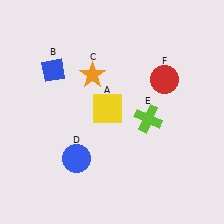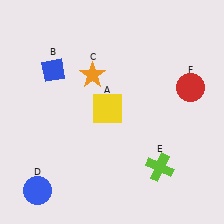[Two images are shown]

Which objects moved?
The objects that moved are: the blue circle (D), the lime cross (E), the red circle (F).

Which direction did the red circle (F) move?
The red circle (F) moved right.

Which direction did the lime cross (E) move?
The lime cross (E) moved down.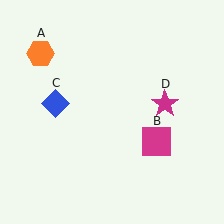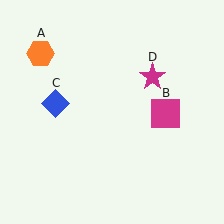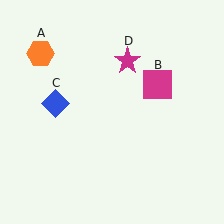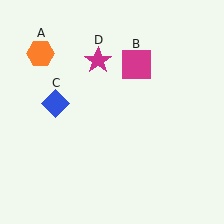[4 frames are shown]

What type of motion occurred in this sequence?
The magenta square (object B), magenta star (object D) rotated counterclockwise around the center of the scene.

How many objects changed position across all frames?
2 objects changed position: magenta square (object B), magenta star (object D).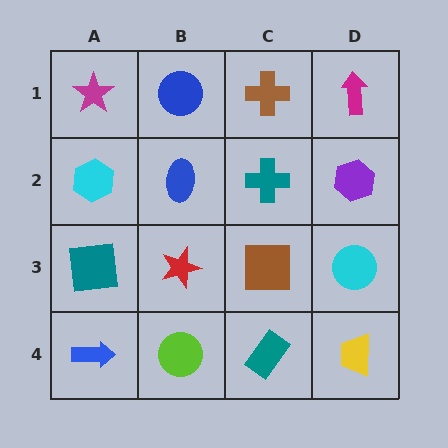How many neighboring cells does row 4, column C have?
3.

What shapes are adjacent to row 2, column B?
A blue circle (row 1, column B), a red star (row 3, column B), a cyan hexagon (row 2, column A), a teal cross (row 2, column C).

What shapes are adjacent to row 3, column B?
A blue ellipse (row 2, column B), a lime circle (row 4, column B), a teal square (row 3, column A), a brown square (row 3, column C).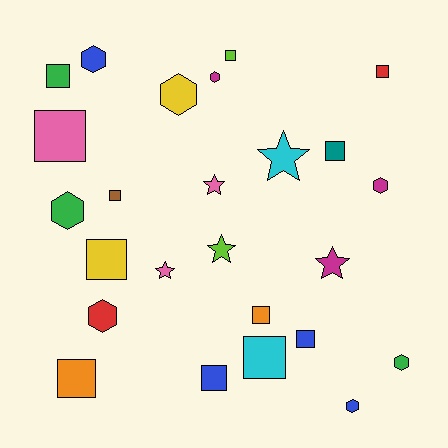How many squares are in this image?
There are 12 squares.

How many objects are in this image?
There are 25 objects.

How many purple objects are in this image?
There are no purple objects.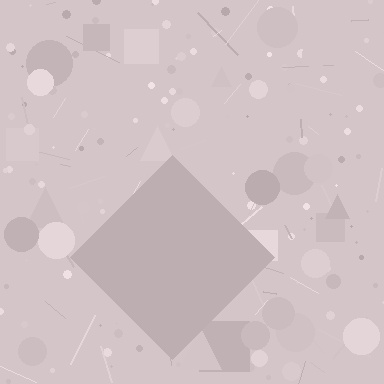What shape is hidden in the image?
A diamond is hidden in the image.